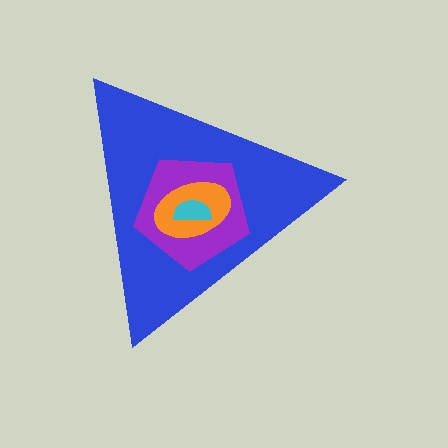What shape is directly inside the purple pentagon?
The orange ellipse.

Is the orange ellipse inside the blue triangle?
Yes.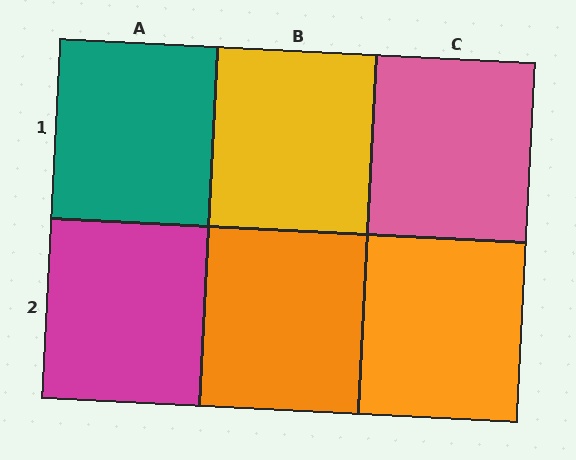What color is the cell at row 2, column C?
Orange.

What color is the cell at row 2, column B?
Orange.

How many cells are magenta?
1 cell is magenta.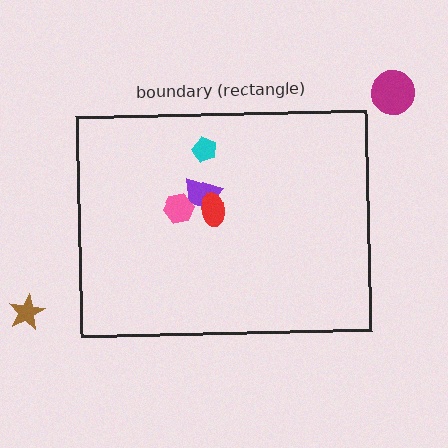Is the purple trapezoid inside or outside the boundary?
Inside.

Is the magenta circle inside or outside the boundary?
Outside.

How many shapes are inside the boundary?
4 inside, 2 outside.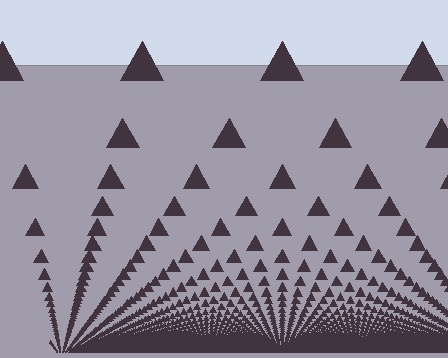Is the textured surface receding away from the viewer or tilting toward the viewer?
The surface appears to tilt toward the viewer. Texture elements get larger and sparser toward the top.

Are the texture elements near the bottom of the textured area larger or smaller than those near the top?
Smaller. The gradient is inverted — elements near the bottom are smaller and denser.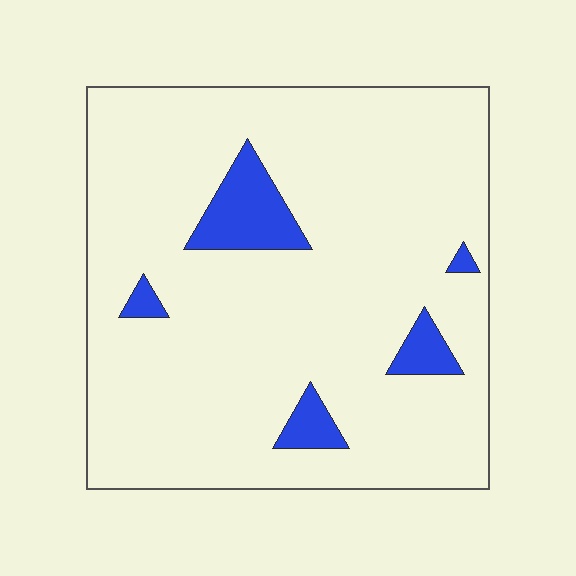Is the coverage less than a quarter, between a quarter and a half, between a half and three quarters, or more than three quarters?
Less than a quarter.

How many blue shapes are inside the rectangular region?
5.